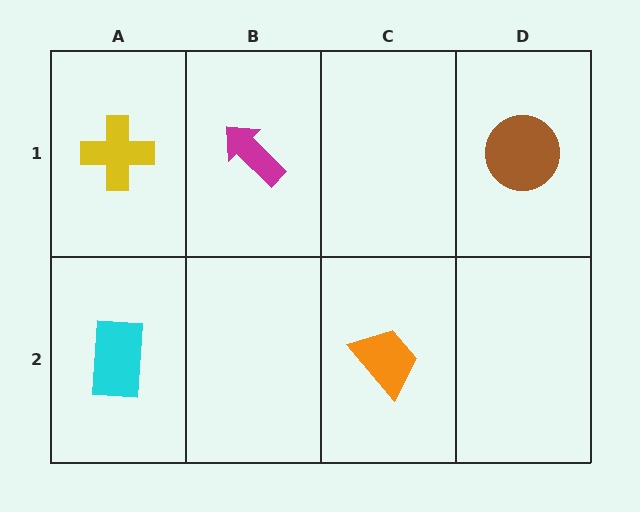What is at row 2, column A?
A cyan rectangle.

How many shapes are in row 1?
3 shapes.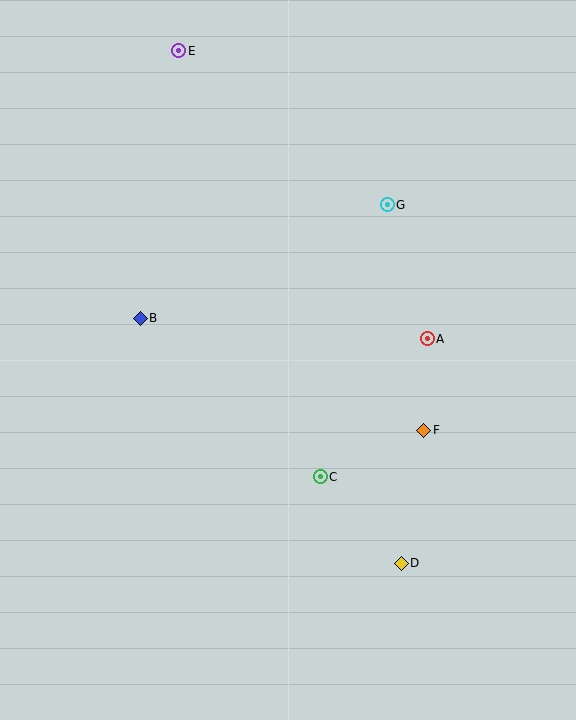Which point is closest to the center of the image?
Point C at (320, 477) is closest to the center.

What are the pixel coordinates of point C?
Point C is at (320, 477).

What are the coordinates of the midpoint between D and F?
The midpoint between D and F is at (413, 497).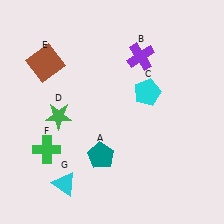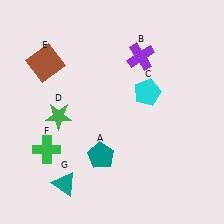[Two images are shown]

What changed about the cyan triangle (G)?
In Image 1, G is cyan. In Image 2, it changed to teal.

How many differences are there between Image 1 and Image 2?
There is 1 difference between the two images.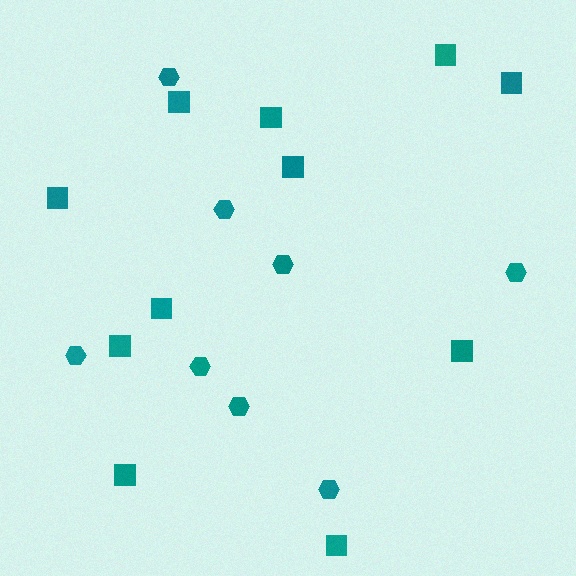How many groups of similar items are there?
There are 2 groups: one group of squares (11) and one group of hexagons (8).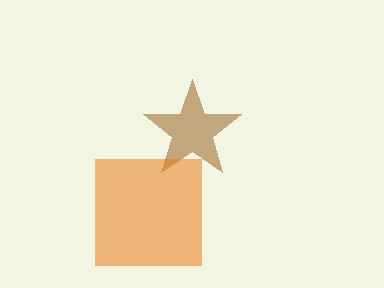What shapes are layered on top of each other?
The layered shapes are: a brown star, an orange square.